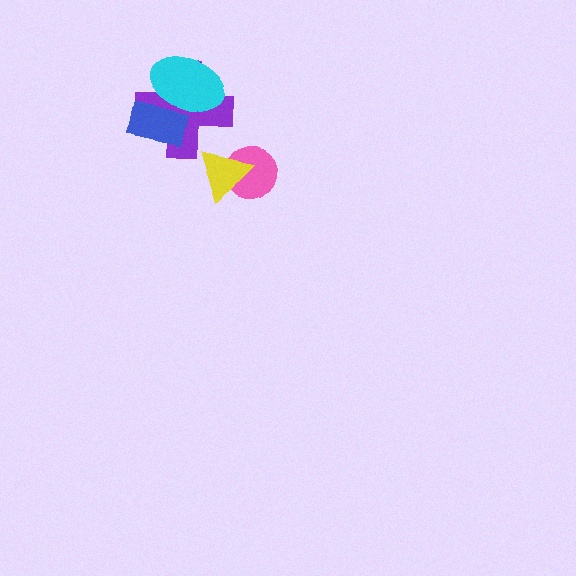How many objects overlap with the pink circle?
1 object overlaps with the pink circle.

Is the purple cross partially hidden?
Yes, it is partially covered by another shape.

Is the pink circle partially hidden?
Yes, it is partially covered by another shape.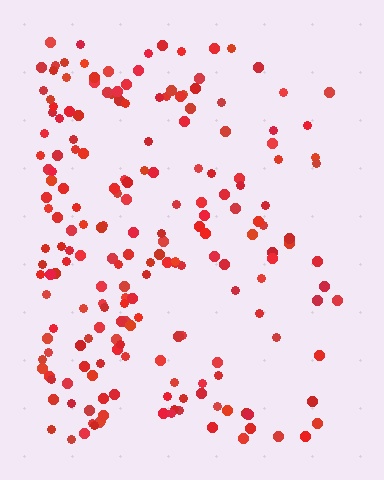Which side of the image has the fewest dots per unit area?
The right.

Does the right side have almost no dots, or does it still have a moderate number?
Still a moderate number, just noticeably fewer than the left.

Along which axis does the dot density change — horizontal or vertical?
Horizontal.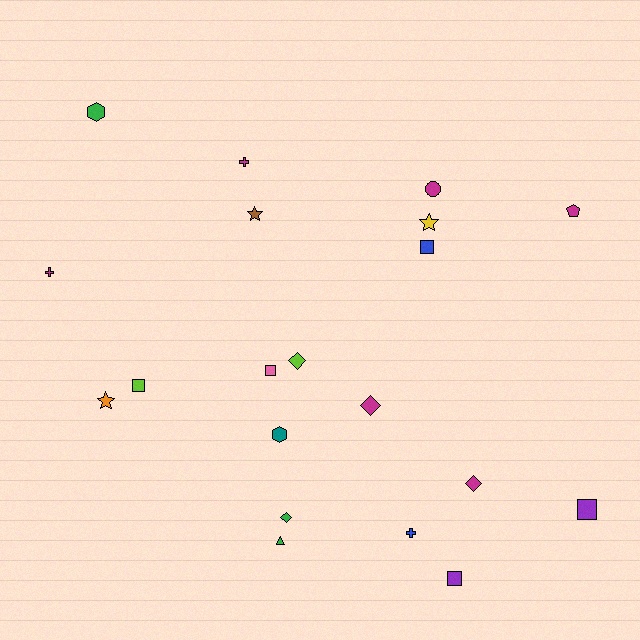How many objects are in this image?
There are 20 objects.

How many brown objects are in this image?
There is 1 brown object.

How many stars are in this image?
There are 3 stars.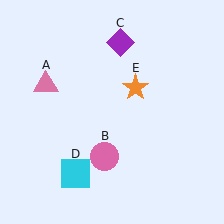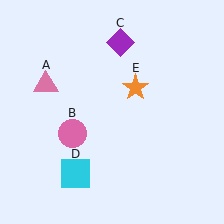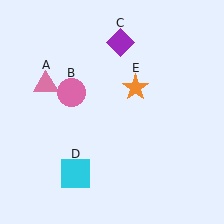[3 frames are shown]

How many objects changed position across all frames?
1 object changed position: pink circle (object B).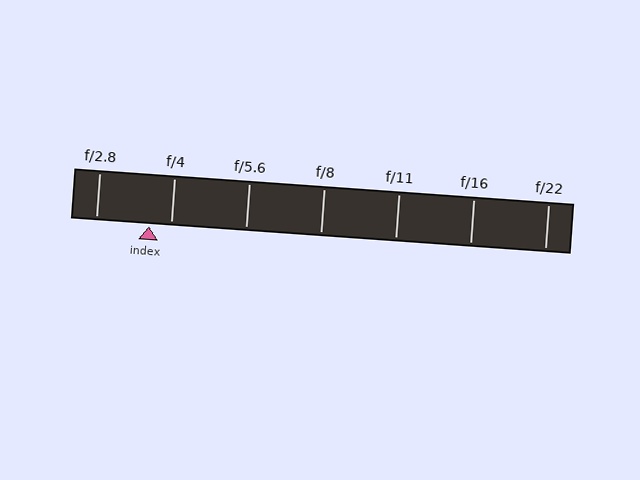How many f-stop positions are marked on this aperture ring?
There are 7 f-stop positions marked.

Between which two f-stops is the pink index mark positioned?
The index mark is between f/2.8 and f/4.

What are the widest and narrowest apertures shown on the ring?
The widest aperture shown is f/2.8 and the narrowest is f/22.